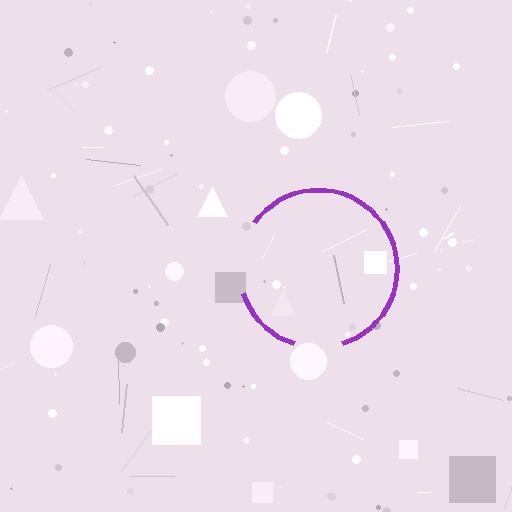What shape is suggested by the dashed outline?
The dashed outline suggests a circle.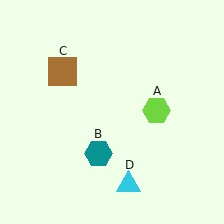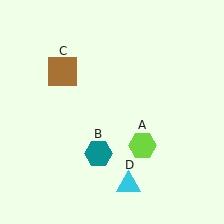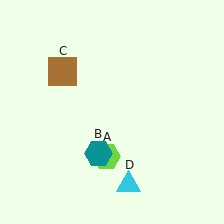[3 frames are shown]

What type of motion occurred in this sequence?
The lime hexagon (object A) rotated clockwise around the center of the scene.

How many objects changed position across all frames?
1 object changed position: lime hexagon (object A).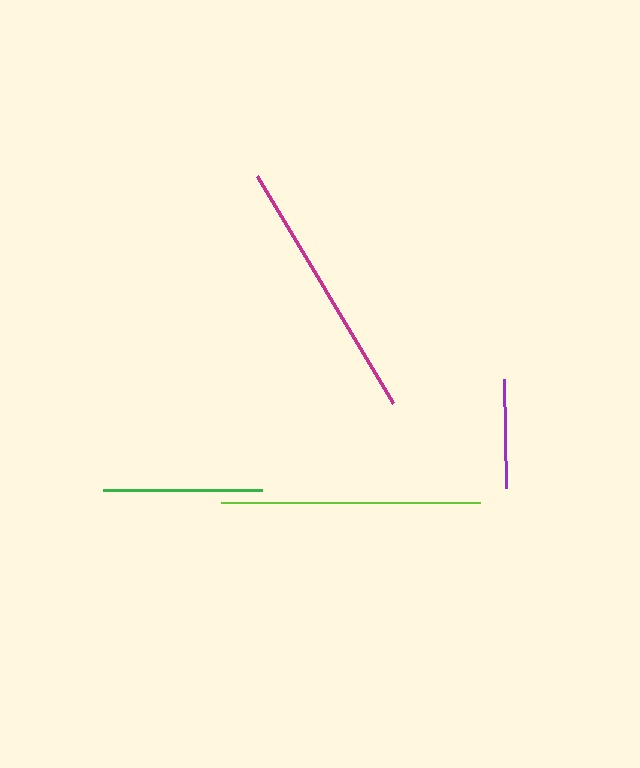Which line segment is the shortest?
The purple line is the shortest at approximately 108 pixels.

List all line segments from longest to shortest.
From longest to shortest: magenta, lime, green, purple.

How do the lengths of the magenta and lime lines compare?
The magenta and lime lines are approximately the same length.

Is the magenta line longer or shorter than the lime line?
The magenta line is longer than the lime line.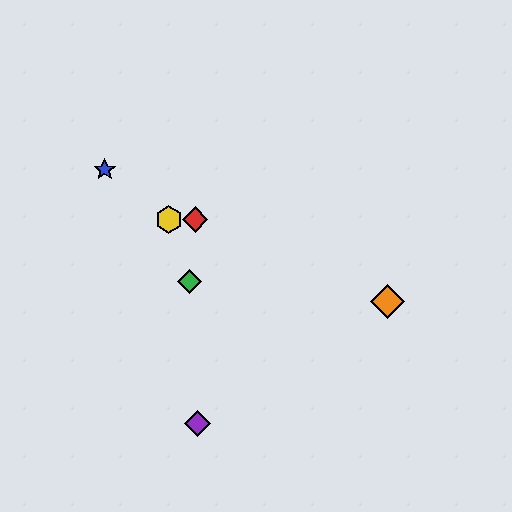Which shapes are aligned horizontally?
The red diamond, the yellow hexagon are aligned horizontally.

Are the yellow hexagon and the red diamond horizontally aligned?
Yes, both are at y≈220.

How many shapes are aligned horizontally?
2 shapes (the red diamond, the yellow hexagon) are aligned horizontally.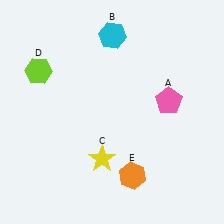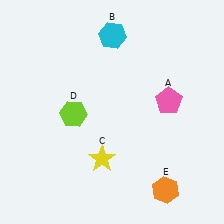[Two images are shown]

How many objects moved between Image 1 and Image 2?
2 objects moved between the two images.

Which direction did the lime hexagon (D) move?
The lime hexagon (D) moved down.